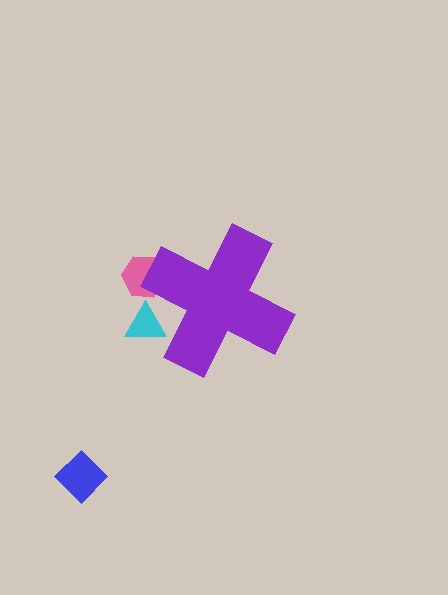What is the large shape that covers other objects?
A purple cross.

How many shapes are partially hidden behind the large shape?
2 shapes are partially hidden.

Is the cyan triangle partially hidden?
Yes, the cyan triangle is partially hidden behind the purple cross.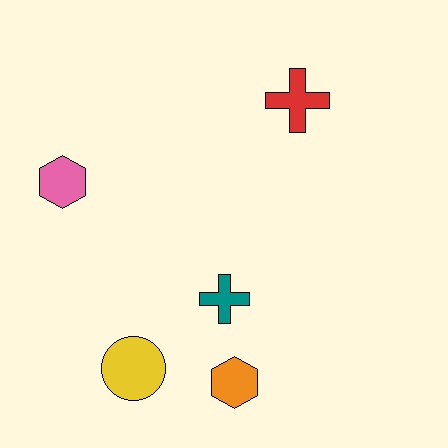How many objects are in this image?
There are 5 objects.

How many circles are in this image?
There is 1 circle.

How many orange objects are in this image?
There is 1 orange object.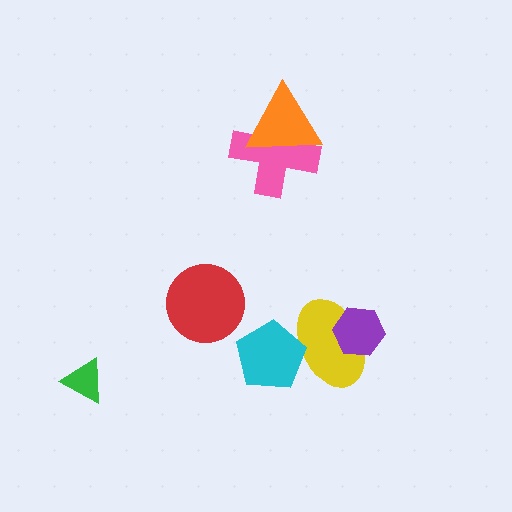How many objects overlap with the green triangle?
0 objects overlap with the green triangle.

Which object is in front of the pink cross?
The orange triangle is in front of the pink cross.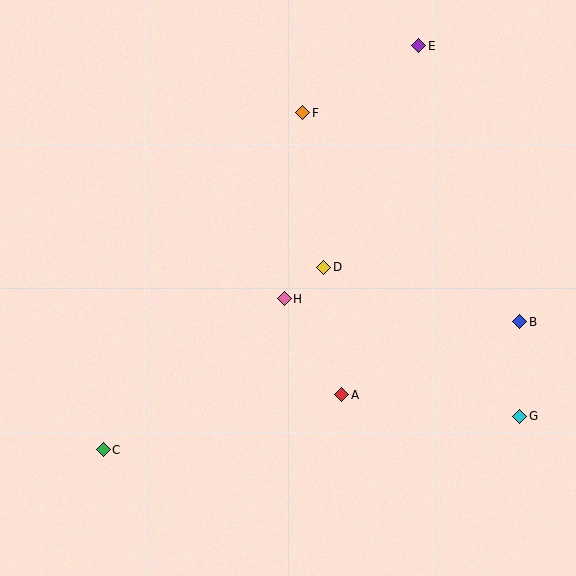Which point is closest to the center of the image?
Point H at (284, 299) is closest to the center.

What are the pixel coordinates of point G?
Point G is at (520, 416).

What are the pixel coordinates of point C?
Point C is at (103, 450).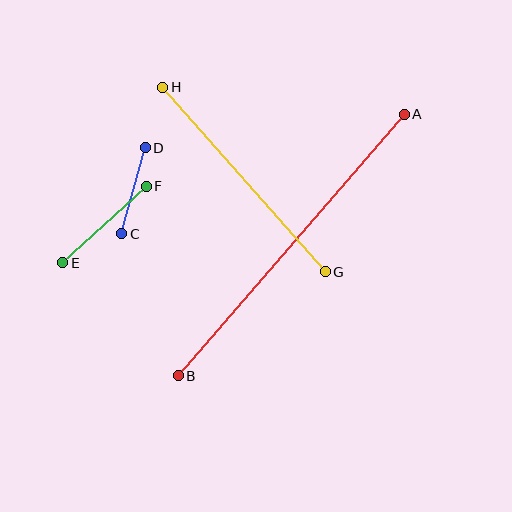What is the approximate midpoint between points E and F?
The midpoint is at approximately (105, 224) pixels.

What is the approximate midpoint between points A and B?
The midpoint is at approximately (291, 245) pixels.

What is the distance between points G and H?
The distance is approximately 246 pixels.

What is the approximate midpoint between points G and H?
The midpoint is at approximately (244, 179) pixels.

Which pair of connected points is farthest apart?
Points A and B are farthest apart.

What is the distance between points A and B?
The distance is approximately 346 pixels.